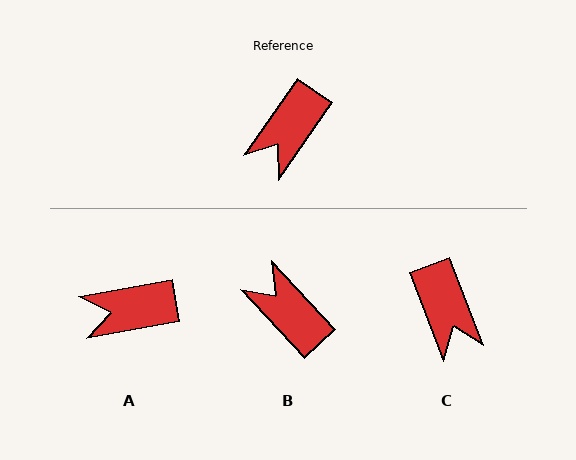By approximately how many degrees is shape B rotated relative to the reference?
Approximately 102 degrees clockwise.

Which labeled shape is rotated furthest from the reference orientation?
B, about 102 degrees away.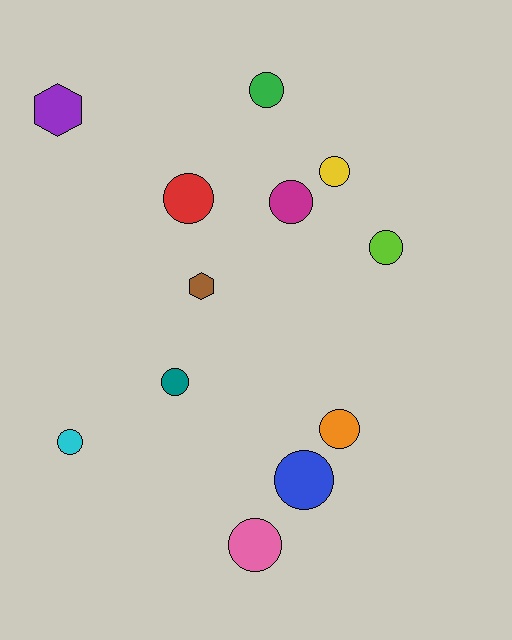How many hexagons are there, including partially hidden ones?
There are 2 hexagons.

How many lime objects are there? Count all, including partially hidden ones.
There is 1 lime object.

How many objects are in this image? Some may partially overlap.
There are 12 objects.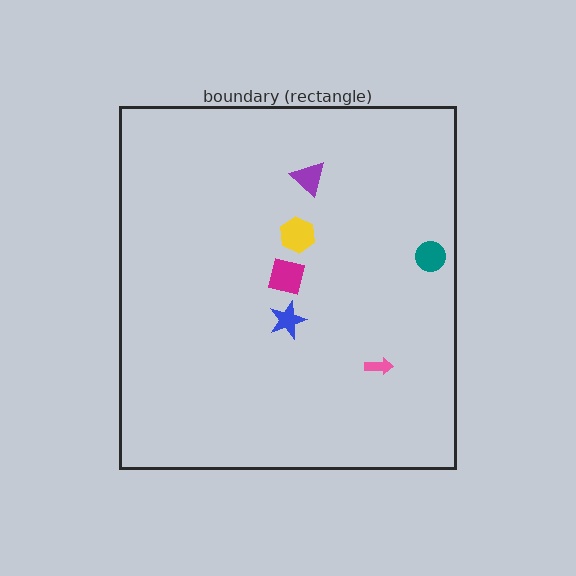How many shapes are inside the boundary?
6 inside, 0 outside.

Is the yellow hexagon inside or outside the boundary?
Inside.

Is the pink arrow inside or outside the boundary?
Inside.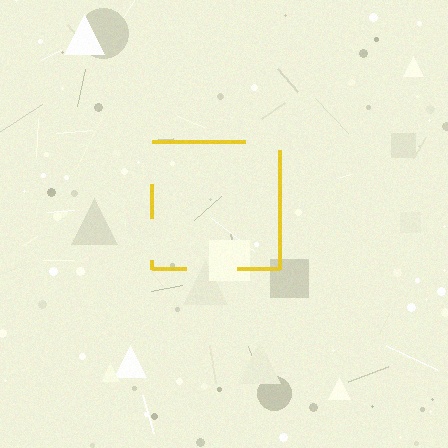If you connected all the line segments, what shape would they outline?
They would outline a square.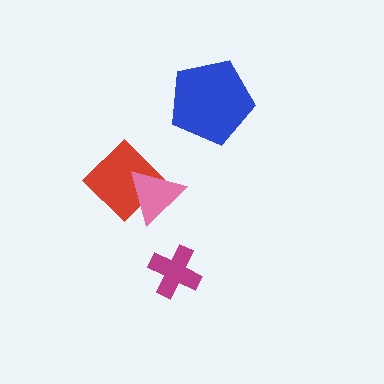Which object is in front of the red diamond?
The pink triangle is in front of the red diamond.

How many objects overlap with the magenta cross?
0 objects overlap with the magenta cross.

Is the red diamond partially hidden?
Yes, it is partially covered by another shape.